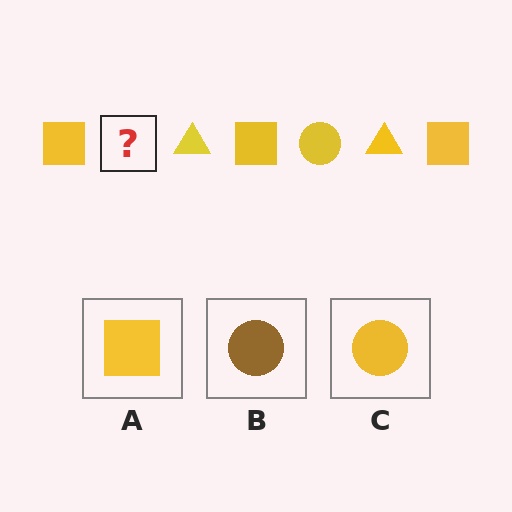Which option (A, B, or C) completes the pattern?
C.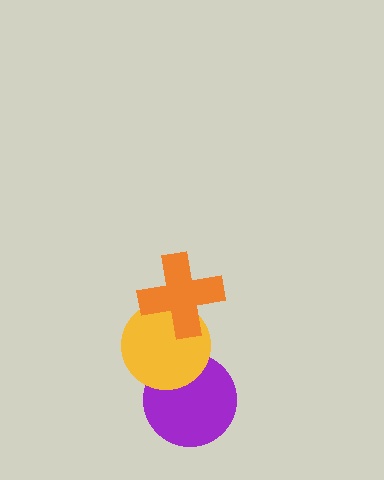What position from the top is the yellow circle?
The yellow circle is 2nd from the top.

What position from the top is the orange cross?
The orange cross is 1st from the top.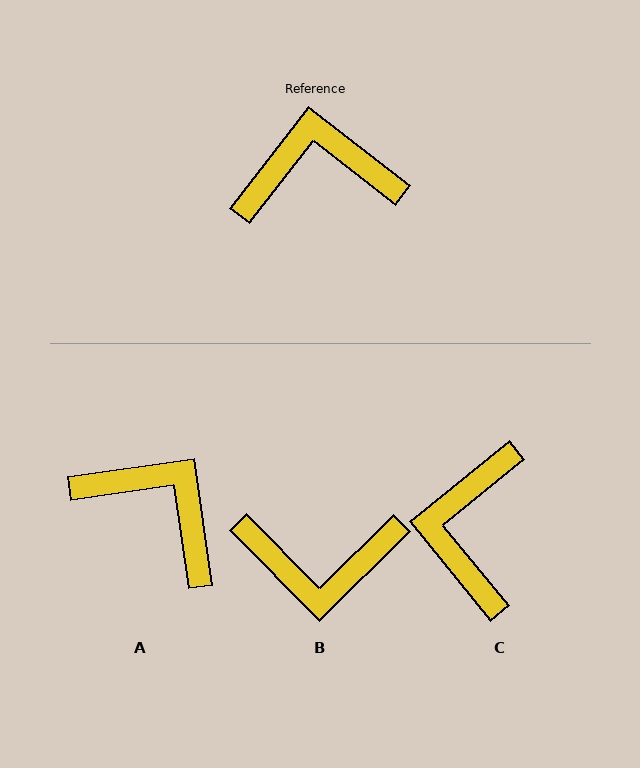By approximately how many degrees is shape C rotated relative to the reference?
Approximately 77 degrees counter-clockwise.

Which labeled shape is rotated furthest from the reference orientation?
B, about 173 degrees away.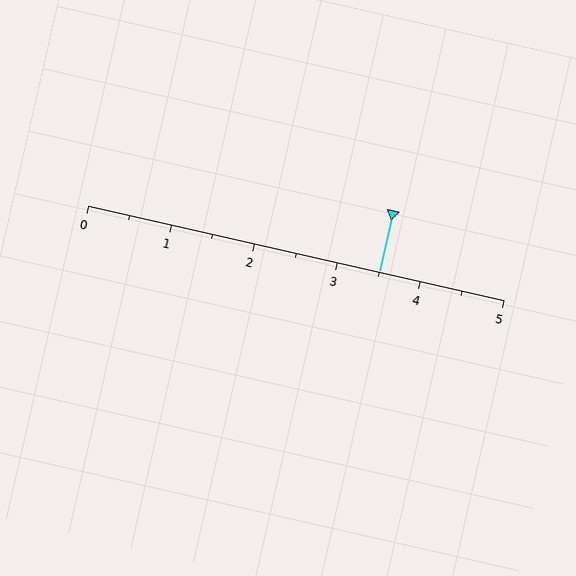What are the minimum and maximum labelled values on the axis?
The axis runs from 0 to 5.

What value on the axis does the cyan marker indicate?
The marker indicates approximately 3.5.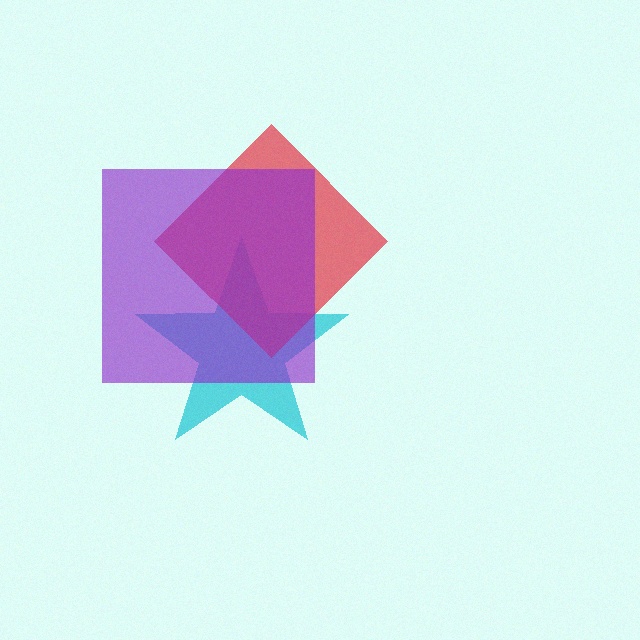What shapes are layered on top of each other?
The layered shapes are: a cyan star, a red diamond, a purple square.